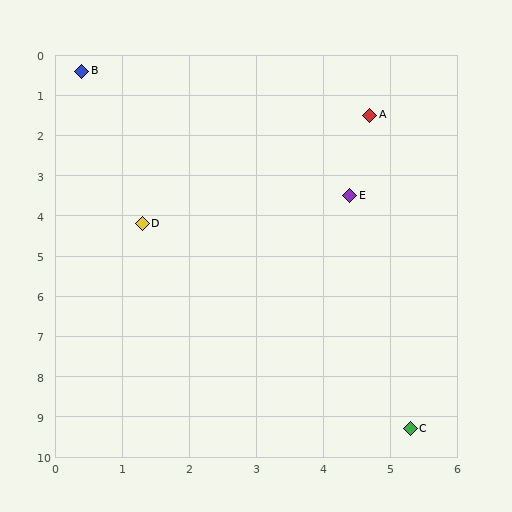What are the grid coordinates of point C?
Point C is at approximately (5.3, 9.3).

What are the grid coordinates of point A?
Point A is at approximately (4.7, 1.5).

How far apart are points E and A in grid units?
Points E and A are about 2.0 grid units apart.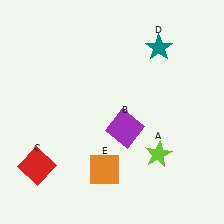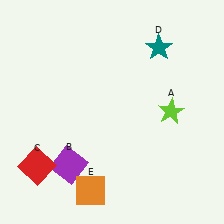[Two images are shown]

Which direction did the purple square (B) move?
The purple square (B) moved left.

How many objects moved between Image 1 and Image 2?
3 objects moved between the two images.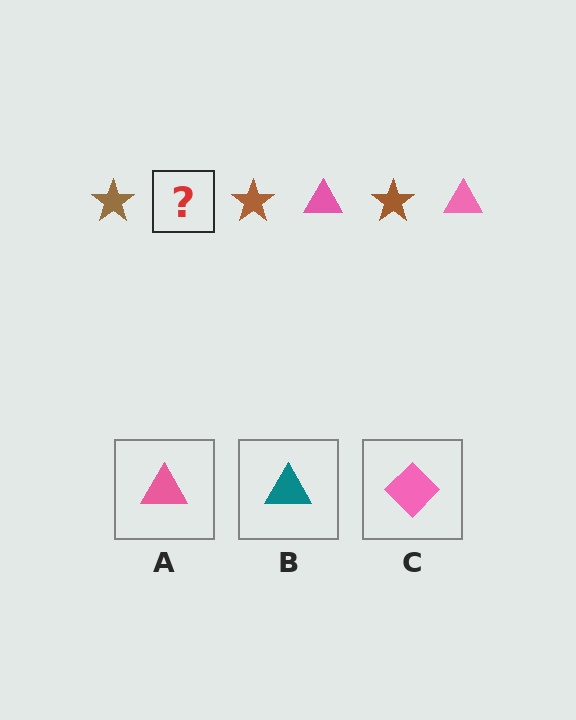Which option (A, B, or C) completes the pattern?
A.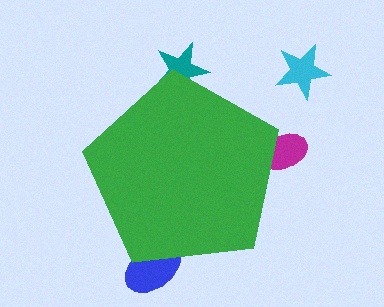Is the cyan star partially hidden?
No, the cyan star is fully visible.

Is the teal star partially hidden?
Yes, the teal star is partially hidden behind the green pentagon.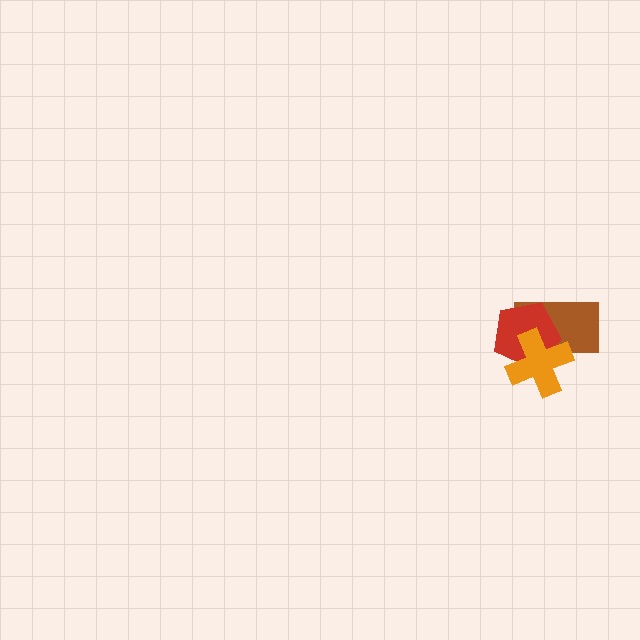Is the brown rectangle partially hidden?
Yes, it is partially covered by another shape.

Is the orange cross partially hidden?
No, no other shape covers it.